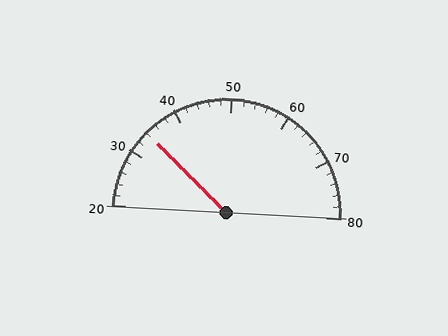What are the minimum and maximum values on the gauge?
The gauge ranges from 20 to 80.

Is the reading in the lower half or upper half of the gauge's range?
The reading is in the lower half of the range (20 to 80).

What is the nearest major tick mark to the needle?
The nearest major tick mark is 30.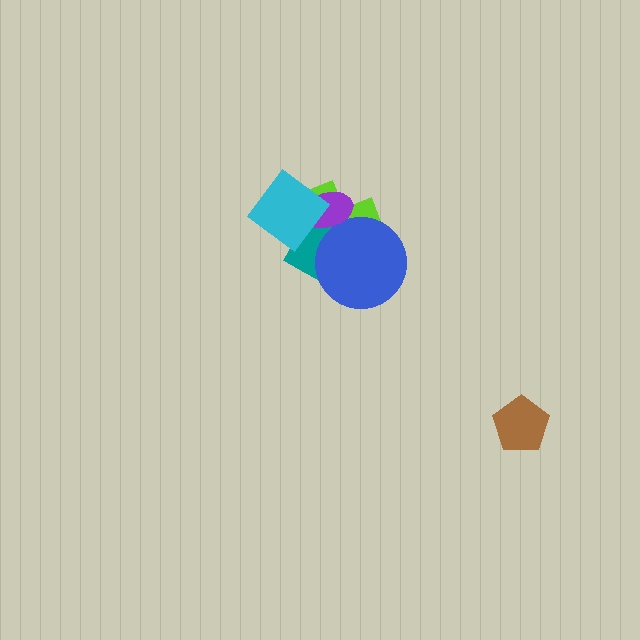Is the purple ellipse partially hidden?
Yes, it is partially covered by another shape.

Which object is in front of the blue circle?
The purple ellipse is in front of the blue circle.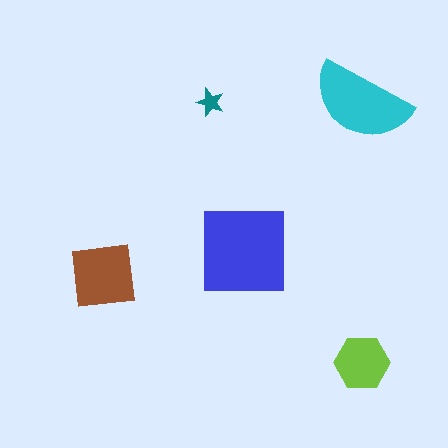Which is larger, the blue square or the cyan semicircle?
The blue square.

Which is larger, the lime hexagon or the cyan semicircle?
The cyan semicircle.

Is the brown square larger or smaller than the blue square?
Smaller.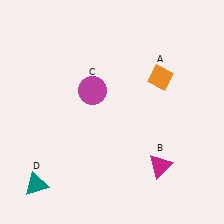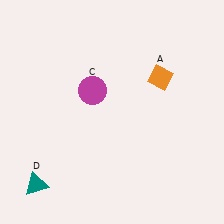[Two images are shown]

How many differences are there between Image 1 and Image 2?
There is 1 difference between the two images.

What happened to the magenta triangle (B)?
The magenta triangle (B) was removed in Image 2. It was in the bottom-right area of Image 1.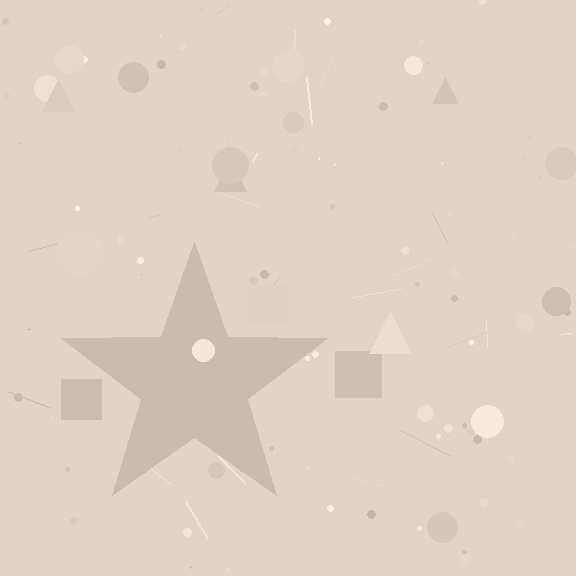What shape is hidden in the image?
A star is hidden in the image.